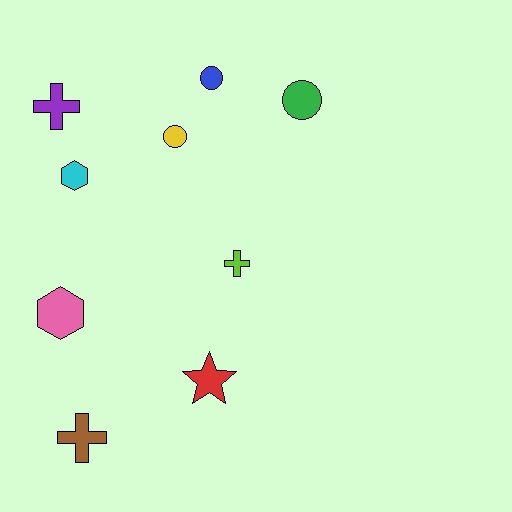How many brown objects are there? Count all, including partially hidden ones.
There is 1 brown object.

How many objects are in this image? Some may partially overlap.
There are 9 objects.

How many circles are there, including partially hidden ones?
There are 3 circles.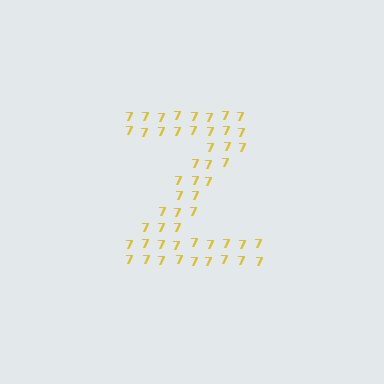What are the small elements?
The small elements are digit 7's.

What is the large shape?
The large shape is the letter Z.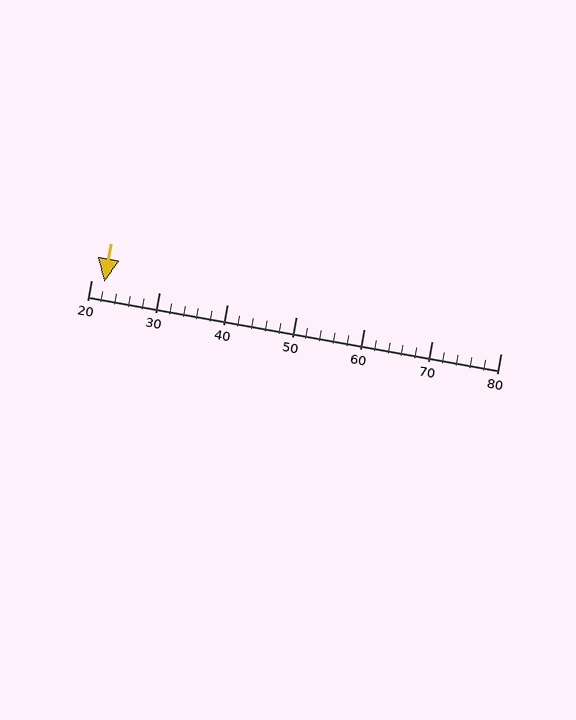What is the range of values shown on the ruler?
The ruler shows values from 20 to 80.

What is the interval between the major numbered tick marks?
The major tick marks are spaced 10 units apart.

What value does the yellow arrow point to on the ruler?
The yellow arrow points to approximately 22.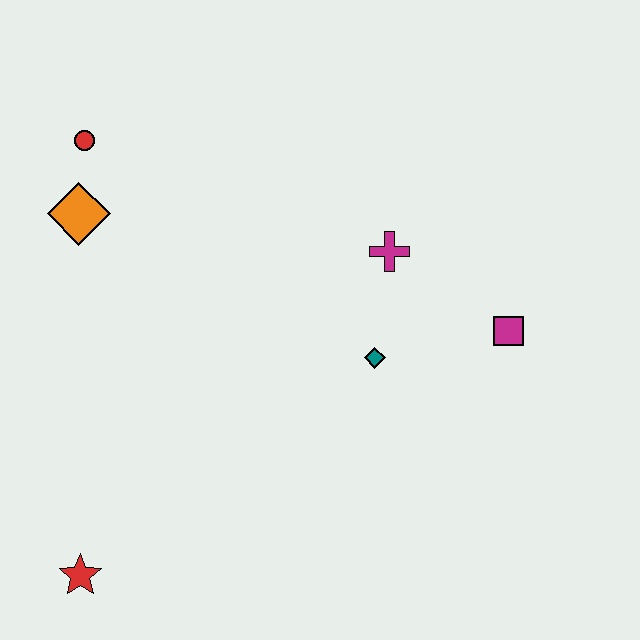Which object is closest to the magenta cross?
The teal diamond is closest to the magenta cross.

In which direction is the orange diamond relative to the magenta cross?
The orange diamond is to the left of the magenta cross.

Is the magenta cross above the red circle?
No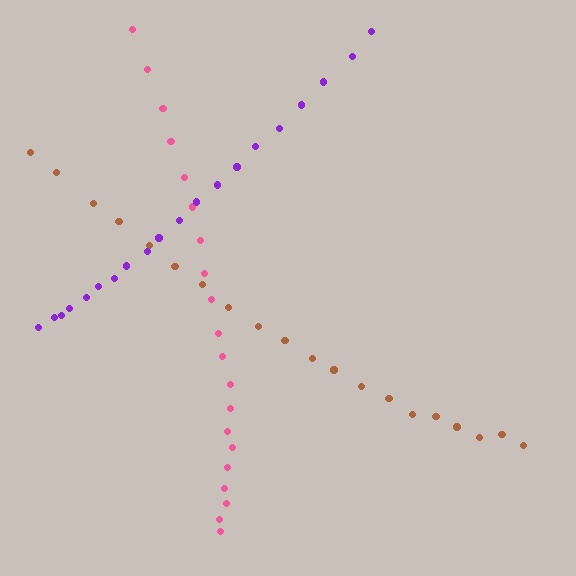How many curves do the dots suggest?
There are 3 distinct paths.